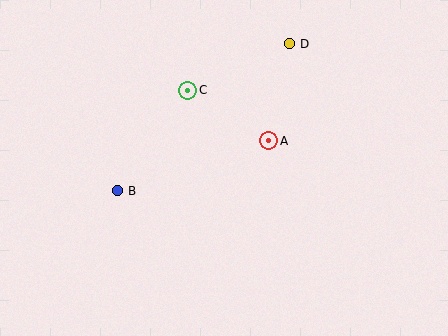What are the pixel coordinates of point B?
Point B is at (117, 191).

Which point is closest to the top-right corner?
Point D is closest to the top-right corner.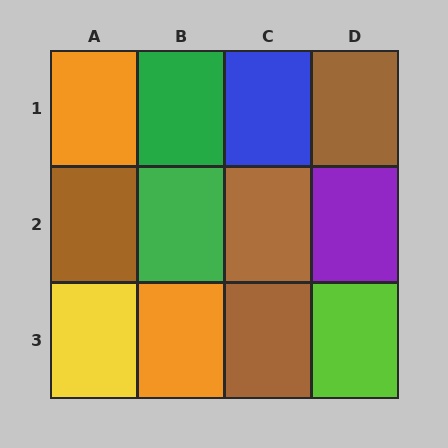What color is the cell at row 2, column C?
Brown.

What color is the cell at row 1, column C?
Blue.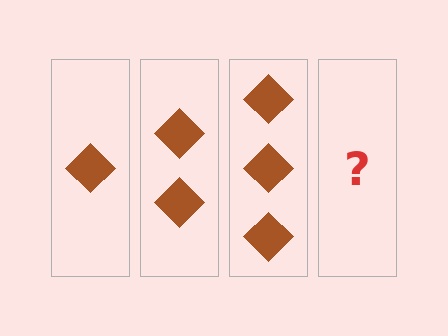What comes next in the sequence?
The next element should be 4 diamonds.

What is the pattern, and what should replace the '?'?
The pattern is that each step adds one more diamond. The '?' should be 4 diamonds.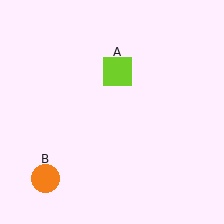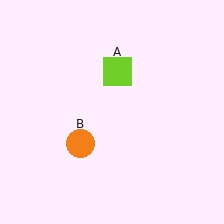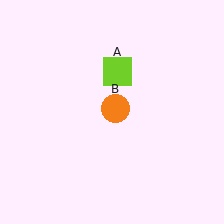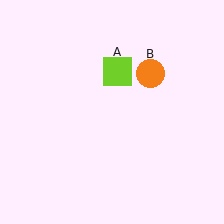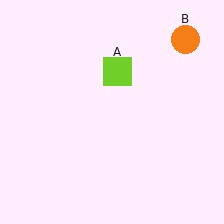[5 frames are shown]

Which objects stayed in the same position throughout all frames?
Lime square (object A) remained stationary.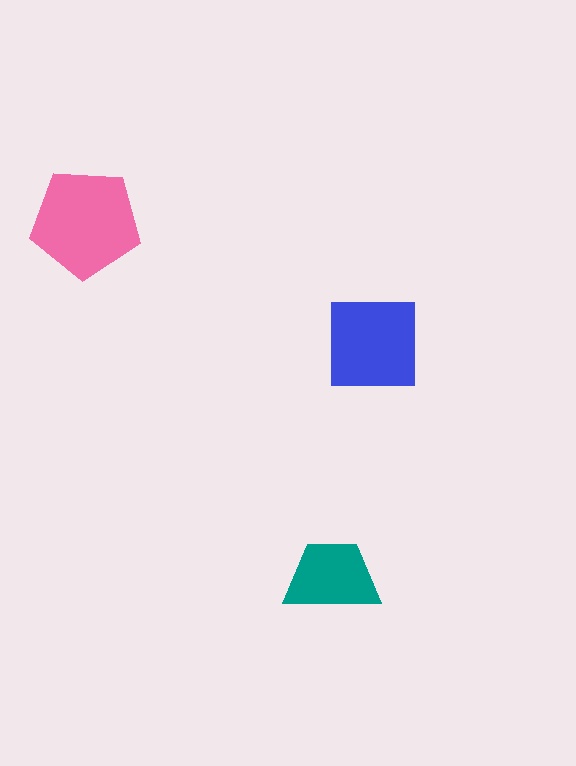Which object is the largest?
The pink pentagon.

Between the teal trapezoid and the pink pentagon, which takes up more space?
The pink pentagon.